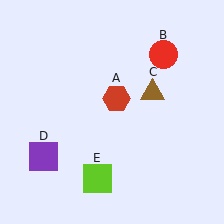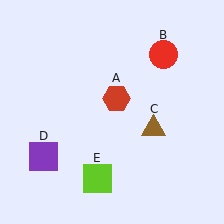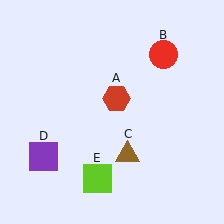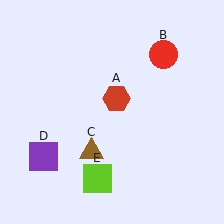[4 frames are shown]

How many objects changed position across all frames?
1 object changed position: brown triangle (object C).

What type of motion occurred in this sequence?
The brown triangle (object C) rotated clockwise around the center of the scene.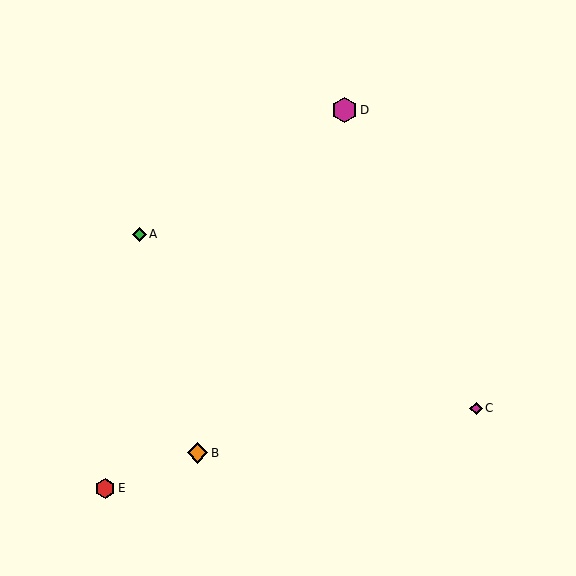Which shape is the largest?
The magenta hexagon (labeled D) is the largest.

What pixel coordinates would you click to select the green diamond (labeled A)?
Click at (139, 234) to select the green diamond A.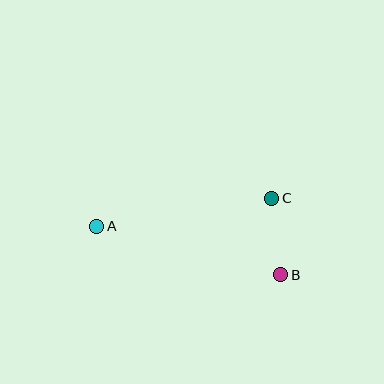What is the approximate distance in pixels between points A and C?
The distance between A and C is approximately 177 pixels.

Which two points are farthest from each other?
Points A and B are farthest from each other.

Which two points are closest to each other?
Points B and C are closest to each other.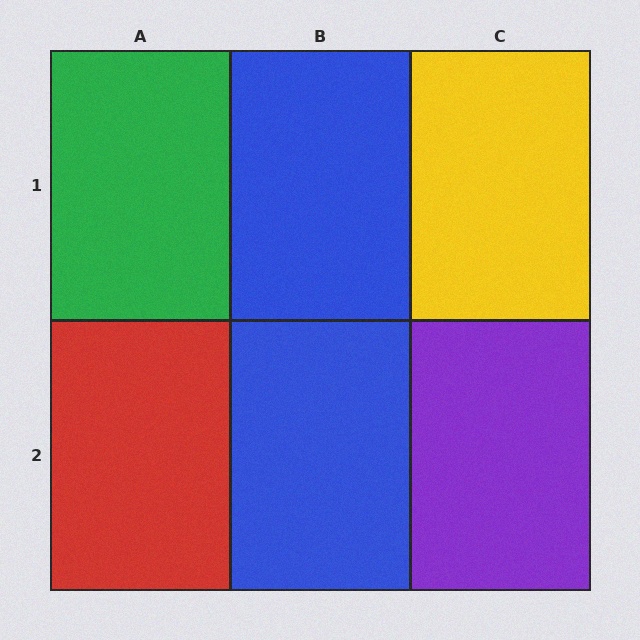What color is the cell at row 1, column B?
Blue.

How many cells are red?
1 cell is red.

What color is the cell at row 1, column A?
Green.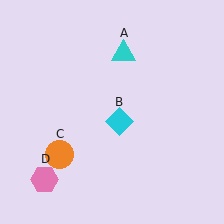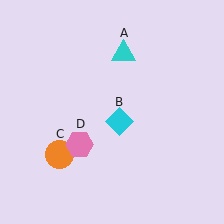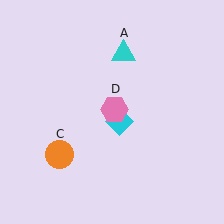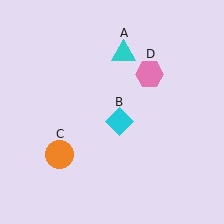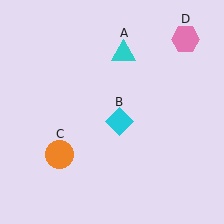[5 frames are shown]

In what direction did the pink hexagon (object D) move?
The pink hexagon (object D) moved up and to the right.